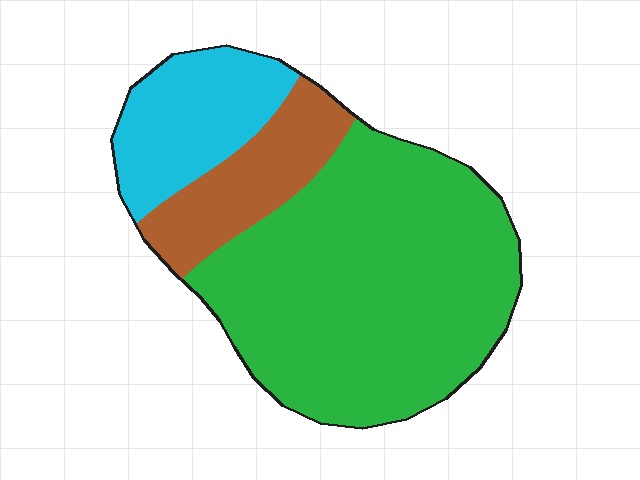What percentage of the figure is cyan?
Cyan takes up about one fifth (1/5) of the figure.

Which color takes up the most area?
Green, at roughly 65%.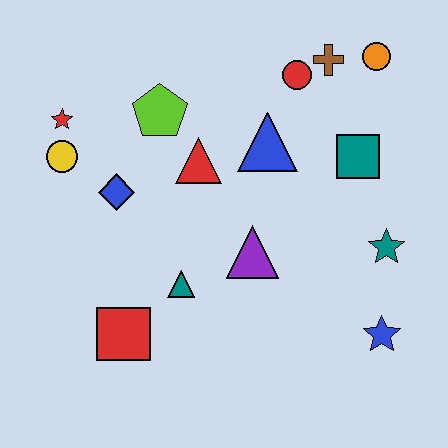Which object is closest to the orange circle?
The brown cross is closest to the orange circle.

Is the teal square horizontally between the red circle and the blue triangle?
No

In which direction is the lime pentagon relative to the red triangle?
The lime pentagon is above the red triangle.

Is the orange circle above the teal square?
Yes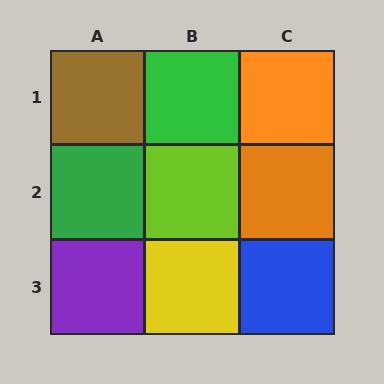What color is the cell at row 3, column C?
Blue.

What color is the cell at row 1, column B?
Green.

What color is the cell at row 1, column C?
Orange.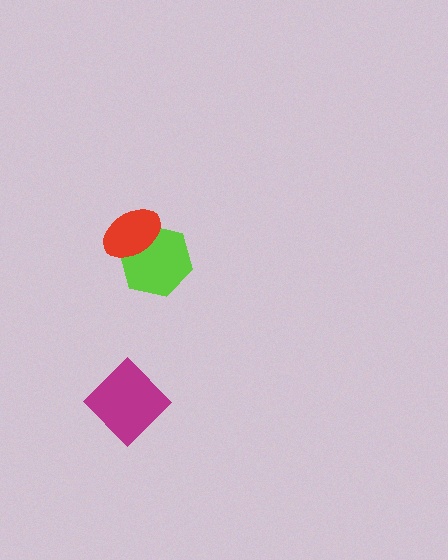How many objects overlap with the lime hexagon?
1 object overlaps with the lime hexagon.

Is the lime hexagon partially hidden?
Yes, it is partially covered by another shape.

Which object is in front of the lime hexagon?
The red ellipse is in front of the lime hexagon.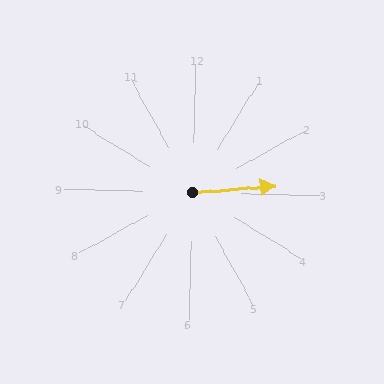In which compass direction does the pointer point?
East.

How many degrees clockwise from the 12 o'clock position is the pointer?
Approximately 84 degrees.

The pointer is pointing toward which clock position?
Roughly 3 o'clock.